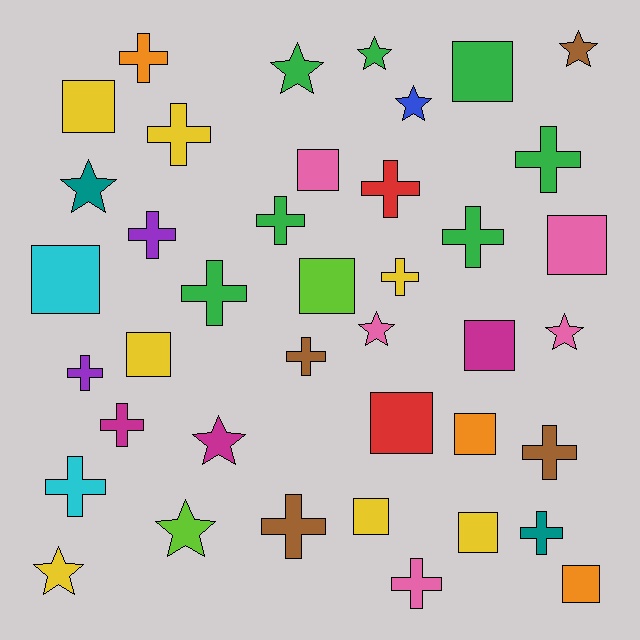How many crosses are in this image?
There are 17 crosses.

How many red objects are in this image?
There are 2 red objects.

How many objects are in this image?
There are 40 objects.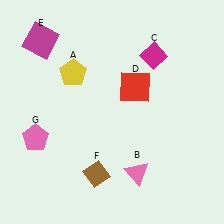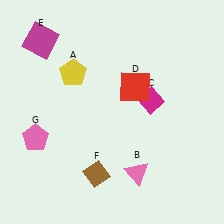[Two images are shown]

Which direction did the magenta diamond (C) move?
The magenta diamond (C) moved down.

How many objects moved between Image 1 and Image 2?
1 object moved between the two images.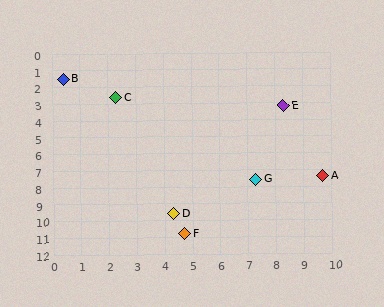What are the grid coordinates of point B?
Point B is at approximately (0.4, 1.5).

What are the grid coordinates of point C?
Point C is at approximately (2.3, 2.6).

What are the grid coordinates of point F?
Point F is at approximately (4.7, 10.8).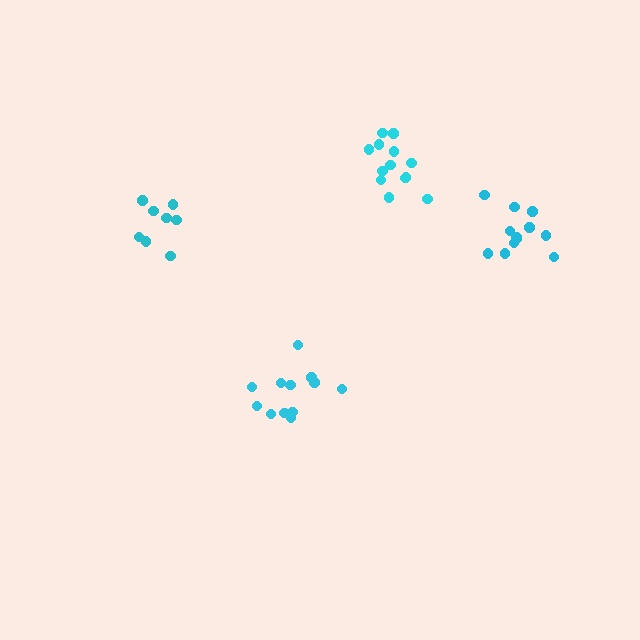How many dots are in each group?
Group 1: 14 dots, Group 2: 8 dots, Group 3: 12 dots, Group 4: 12 dots (46 total).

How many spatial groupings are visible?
There are 4 spatial groupings.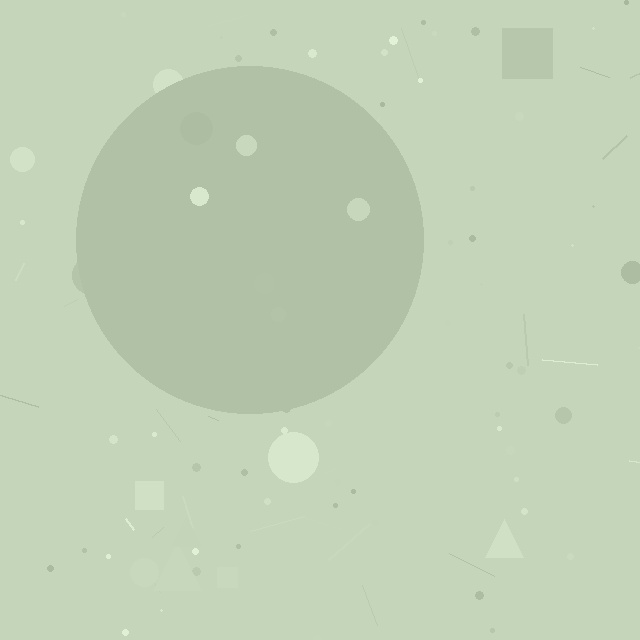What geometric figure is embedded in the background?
A circle is embedded in the background.